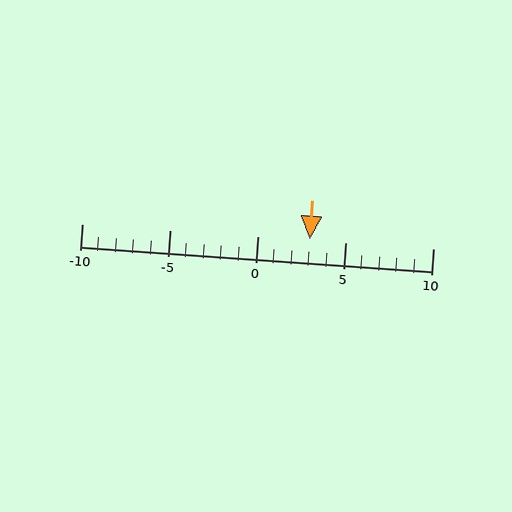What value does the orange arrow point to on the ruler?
The orange arrow points to approximately 3.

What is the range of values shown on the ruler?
The ruler shows values from -10 to 10.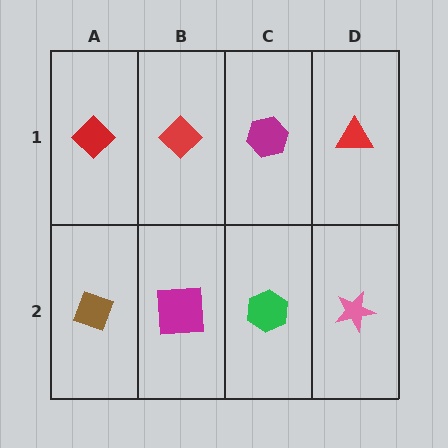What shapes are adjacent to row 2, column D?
A red triangle (row 1, column D), a green hexagon (row 2, column C).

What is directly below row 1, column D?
A pink star.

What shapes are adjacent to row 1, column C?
A green hexagon (row 2, column C), a red diamond (row 1, column B), a red triangle (row 1, column D).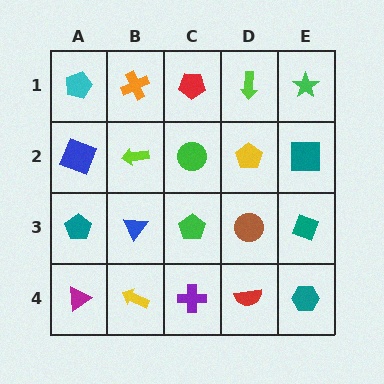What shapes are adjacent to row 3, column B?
A lime arrow (row 2, column B), a yellow arrow (row 4, column B), a teal pentagon (row 3, column A), a green pentagon (row 3, column C).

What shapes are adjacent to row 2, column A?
A cyan pentagon (row 1, column A), a teal pentagon (row 3, column A), a lime arrow (row 2, column B).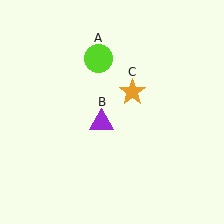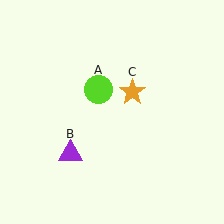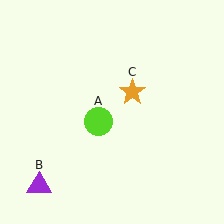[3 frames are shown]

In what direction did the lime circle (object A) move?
The lime circle (object A) moved down.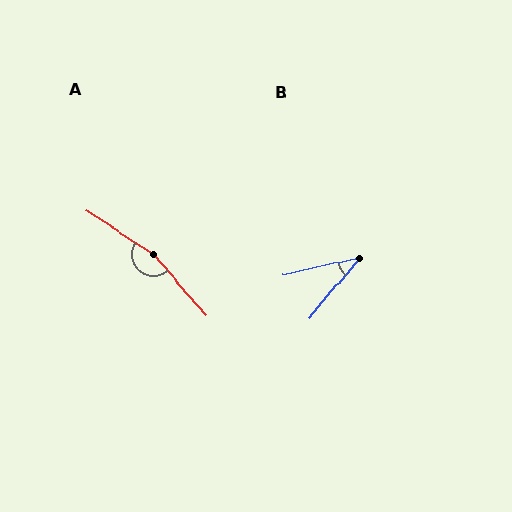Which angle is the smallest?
B, at approximately 37 degrees.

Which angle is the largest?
A, at approximately 164 degrees.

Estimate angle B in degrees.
Approximately 37 degrees.